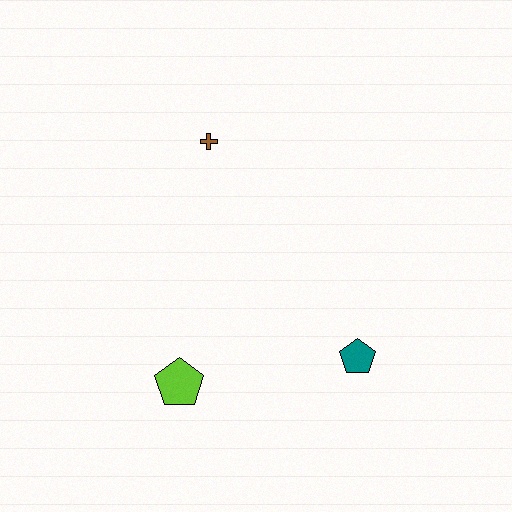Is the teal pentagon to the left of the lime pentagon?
No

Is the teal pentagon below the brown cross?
Yes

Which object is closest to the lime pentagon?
The teal pentagon is closest to the lime pentagon.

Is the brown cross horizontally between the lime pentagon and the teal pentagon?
Yes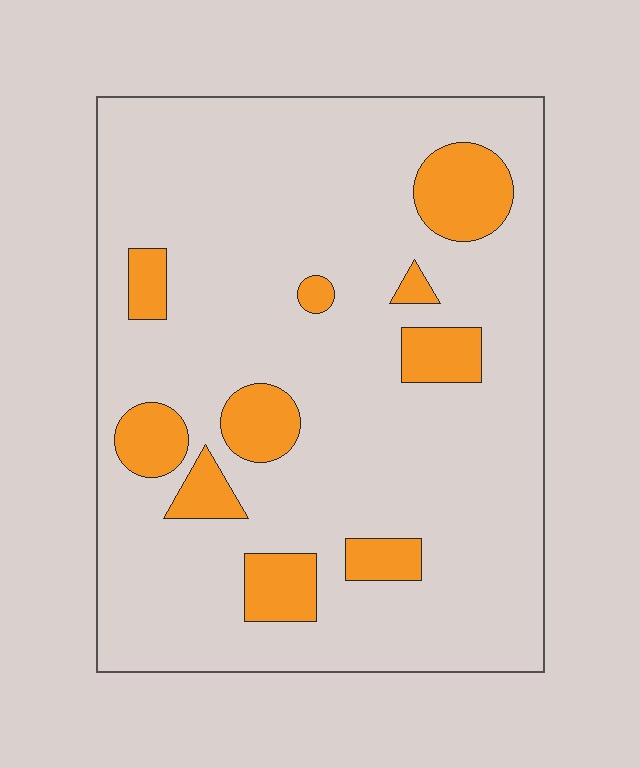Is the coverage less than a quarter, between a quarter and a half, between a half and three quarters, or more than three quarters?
Less than a quarter.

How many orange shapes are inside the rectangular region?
10.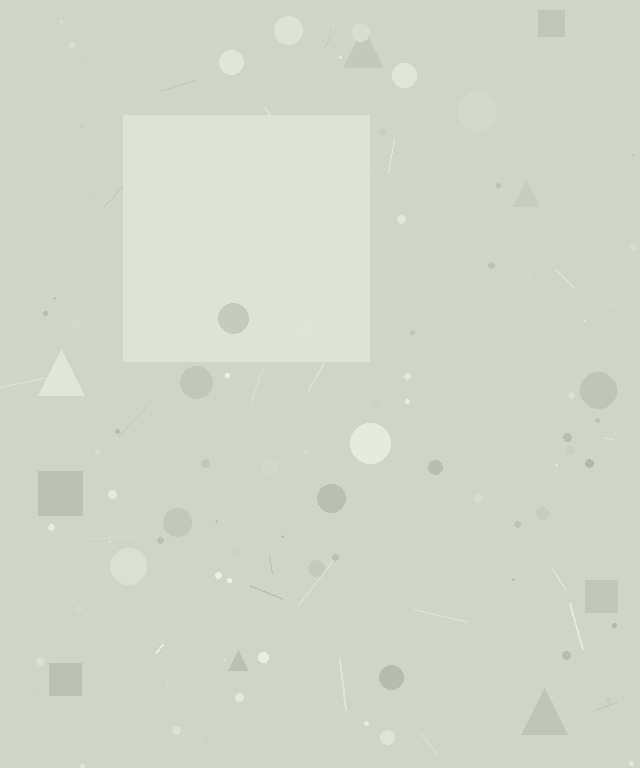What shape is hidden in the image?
A square is hidden in the image.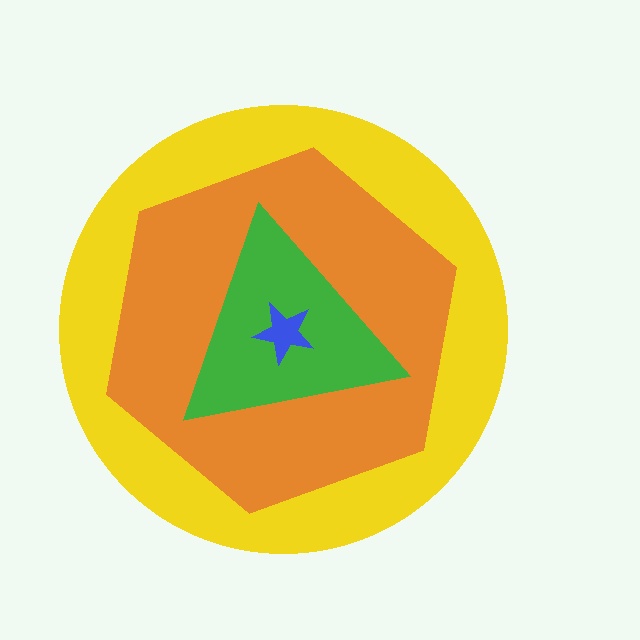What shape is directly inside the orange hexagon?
The green triangle.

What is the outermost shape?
The yellow circle.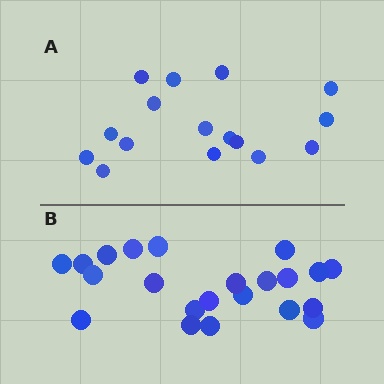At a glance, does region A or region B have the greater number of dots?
Region B (the bottom region) has more dots.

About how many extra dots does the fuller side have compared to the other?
Region B has about 6 more dots than region A.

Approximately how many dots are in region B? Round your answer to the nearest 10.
About 20 dots. (The exact count is 22, which rounds to 20.)